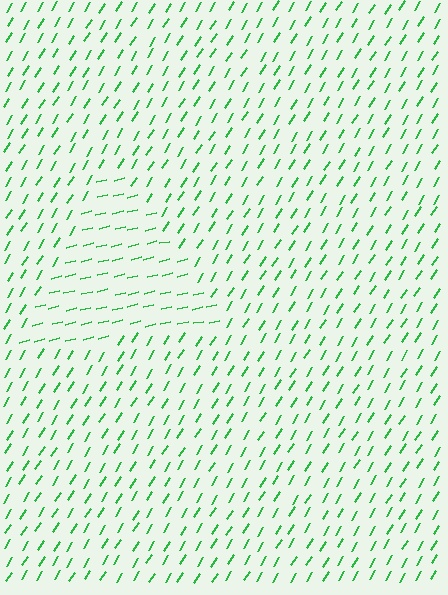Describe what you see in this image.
The image is filled with small green line segments. A triangle region in the image has lines oriented differently from the surrounding lines, creating a visible texture boundary.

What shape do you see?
I see a triangle.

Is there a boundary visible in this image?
Yes, there is a texture boundary formed by a change in line orientation.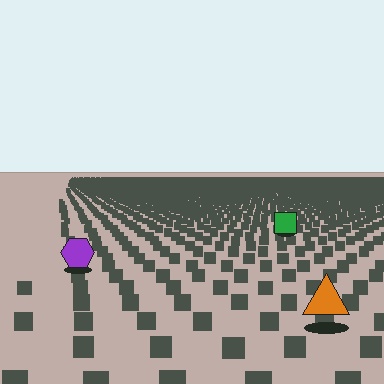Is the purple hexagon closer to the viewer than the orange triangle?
No. The orange triangle is closer — you can tell from the texture gradient: the ground texture is coarser near it.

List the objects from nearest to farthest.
From nearest to farthest: the orange triangle, the purple hexagon, the green square.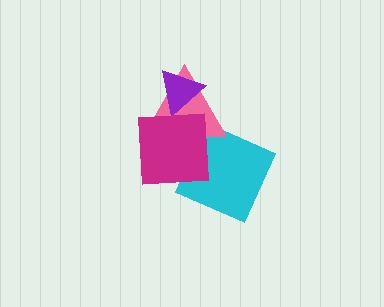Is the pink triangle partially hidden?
Yes, it is partially covered by another shape.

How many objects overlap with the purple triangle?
1 object overlaps with the purple triangle.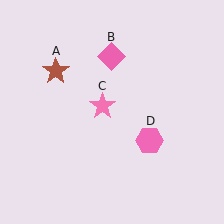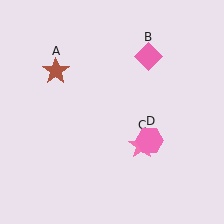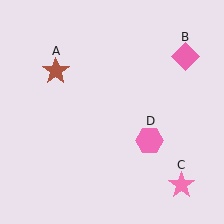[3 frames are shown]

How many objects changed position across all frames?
2 objects changed position: pink diamond (object B), pink star (object C).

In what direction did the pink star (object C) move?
The pink star (object C) moved down and to the right.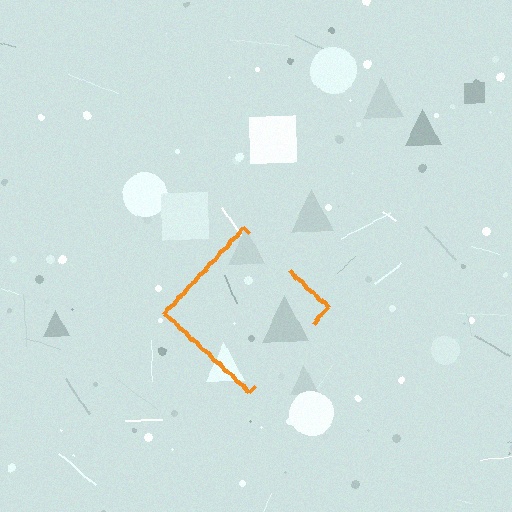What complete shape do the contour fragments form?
The contour fragments form a diamond.